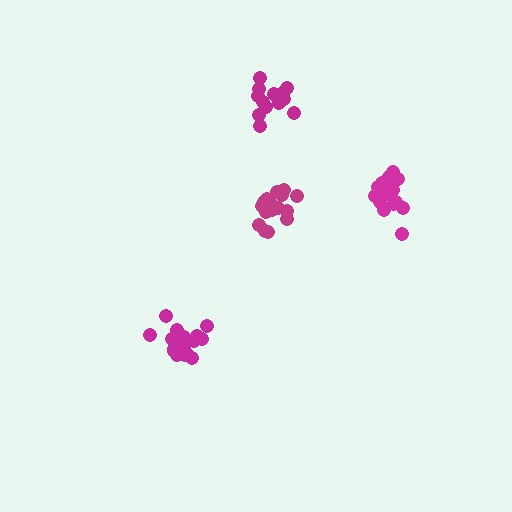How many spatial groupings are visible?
There are 4 spatial groupings.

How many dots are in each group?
Group 1: 19 dots, Group 2: 19 dots, Group 3: 17 dots, Group 4: 15 dots (70 total).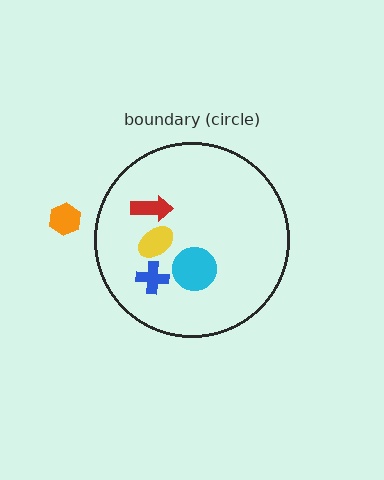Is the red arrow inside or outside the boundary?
Inside.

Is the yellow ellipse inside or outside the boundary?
Inside.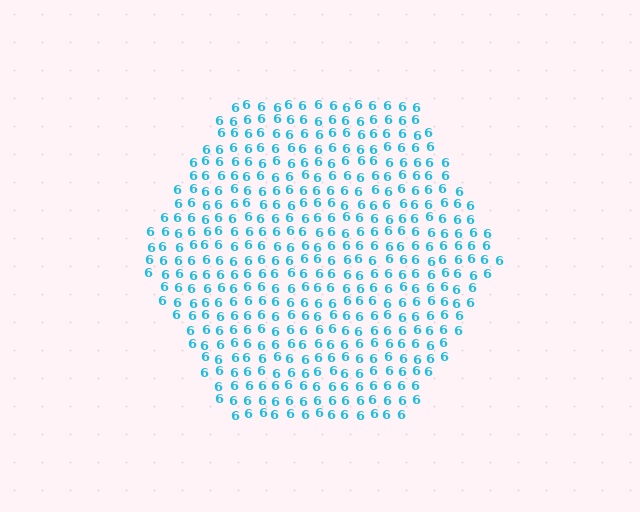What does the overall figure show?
The overall figure shows a hexagon.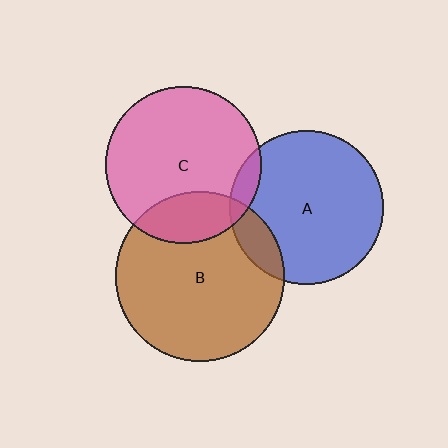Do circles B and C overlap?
Yes.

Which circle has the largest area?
Circle B (brown).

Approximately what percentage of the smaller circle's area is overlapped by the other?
Approximately 20%.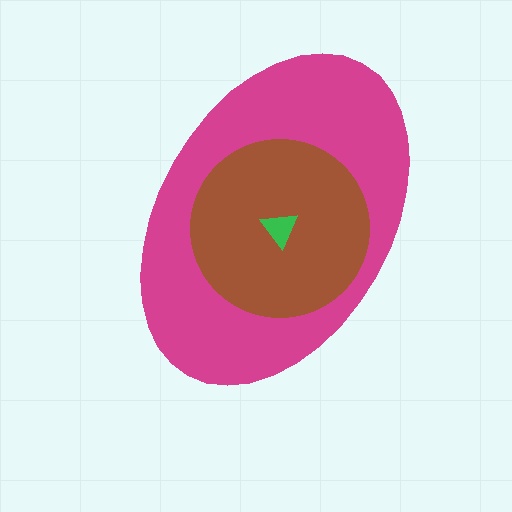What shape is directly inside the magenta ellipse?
The brown circle.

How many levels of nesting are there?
3.